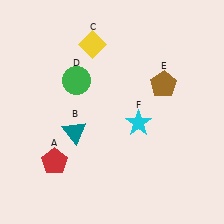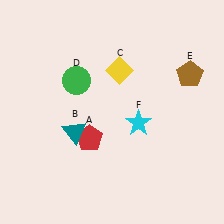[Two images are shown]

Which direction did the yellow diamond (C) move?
The yellow diamond (C) moved right.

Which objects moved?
The objects that moved are: the red pentagon (A), the yellow diamond (C), the brown pentagon (E).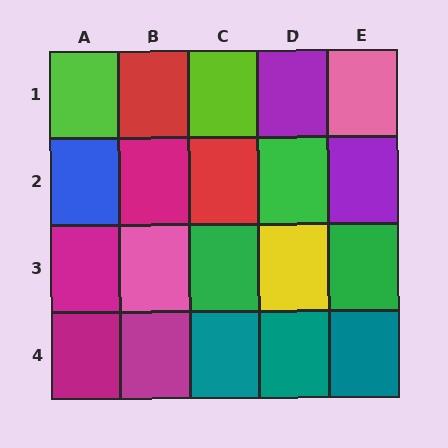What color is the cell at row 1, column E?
Pink.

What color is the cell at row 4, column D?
Teal.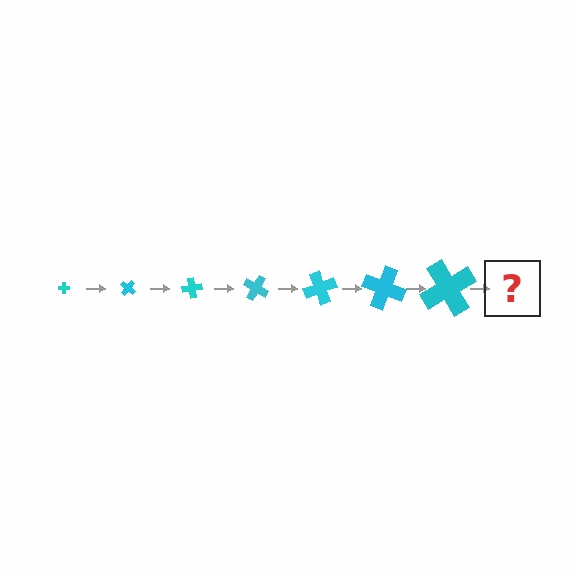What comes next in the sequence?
The next element should be a cross, larger than the previous one and rotated 280 degrees from the start.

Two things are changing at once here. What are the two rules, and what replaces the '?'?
The two rules are that the cross grows larger each step and it rotates 40 degrees each step. The '?' should be a cross, larger than the previous one and rotated 280 degrees from the start.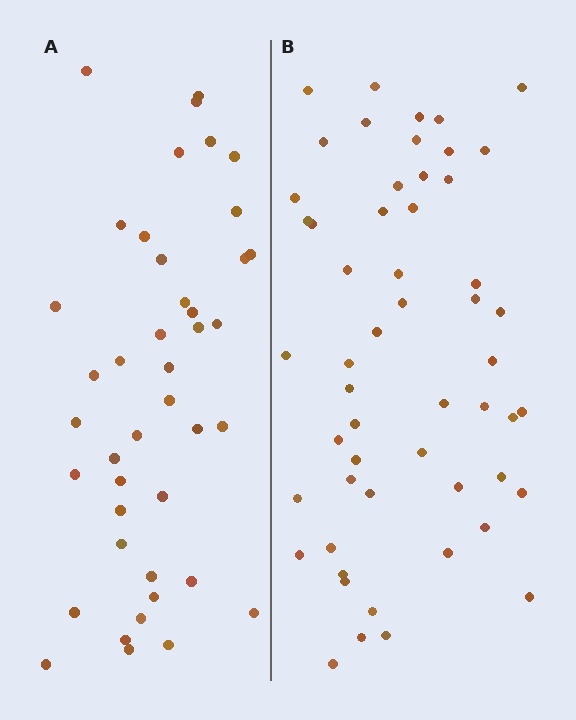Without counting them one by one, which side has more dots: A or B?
Region B (the right region) has more dots.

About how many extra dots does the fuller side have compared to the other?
Region B has roughly 12 or so more dots than region A.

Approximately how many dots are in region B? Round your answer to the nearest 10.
About 50 dots. (The exact count is 54, which rounds to 50.)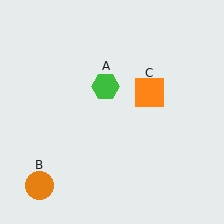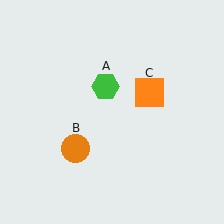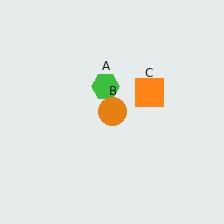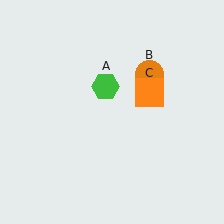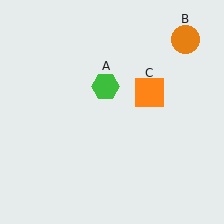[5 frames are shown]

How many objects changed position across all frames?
1 object changed position: orange circle (object B).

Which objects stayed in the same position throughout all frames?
Green hexagon (object A) and orange square (object C) remained stationary.